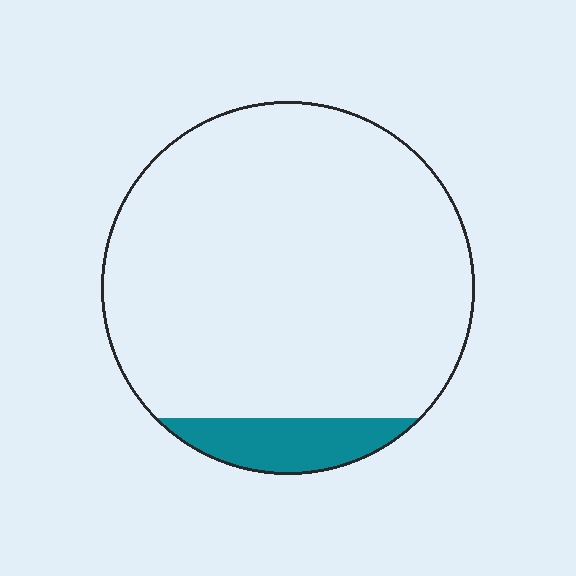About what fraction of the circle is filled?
About one tenth (1/10).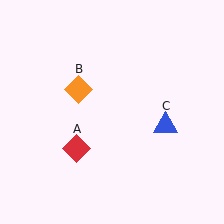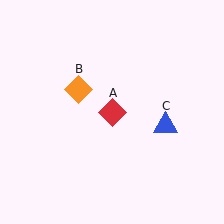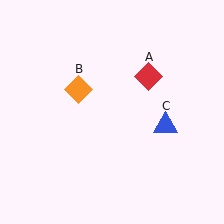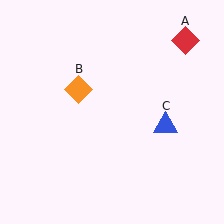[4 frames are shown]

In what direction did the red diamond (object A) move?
The red diamond (object A) moved up and to the right.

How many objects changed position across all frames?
1 object changed position: red diamond (object A).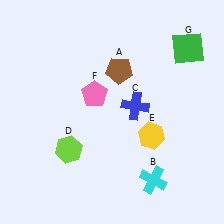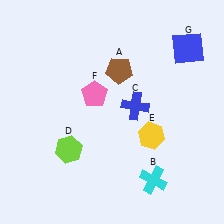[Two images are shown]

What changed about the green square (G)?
In Image 1, G is green. In Image 2, it changed to blue.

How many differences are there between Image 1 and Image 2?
There is 1 difference between the two images.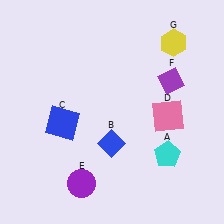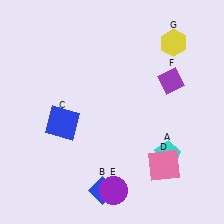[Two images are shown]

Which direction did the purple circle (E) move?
The purple circle (E) moved right.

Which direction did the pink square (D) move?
The pink square (D) moved down.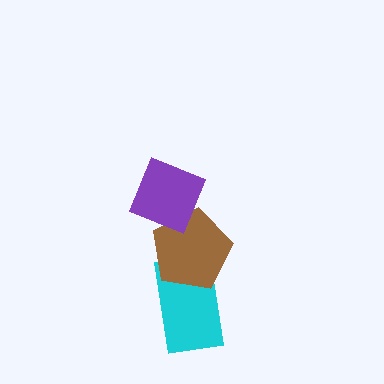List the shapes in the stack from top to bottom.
From top to bottom: the purple diamond, the brown pentagon, the cyan rectangle.